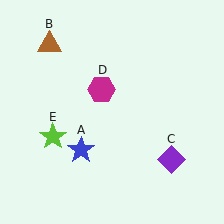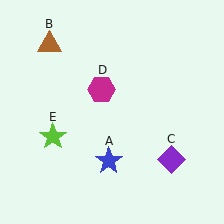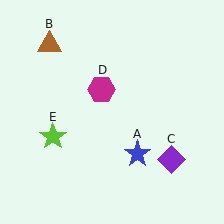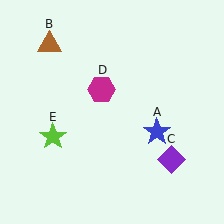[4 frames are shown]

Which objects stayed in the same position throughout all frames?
Brown triangle (object B) and purple diamond (object C) and magenta hexagon (object D) and lime star (object E) remained stationary.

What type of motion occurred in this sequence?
The blue star (object A) rotated counterclockwise around the center of the scene.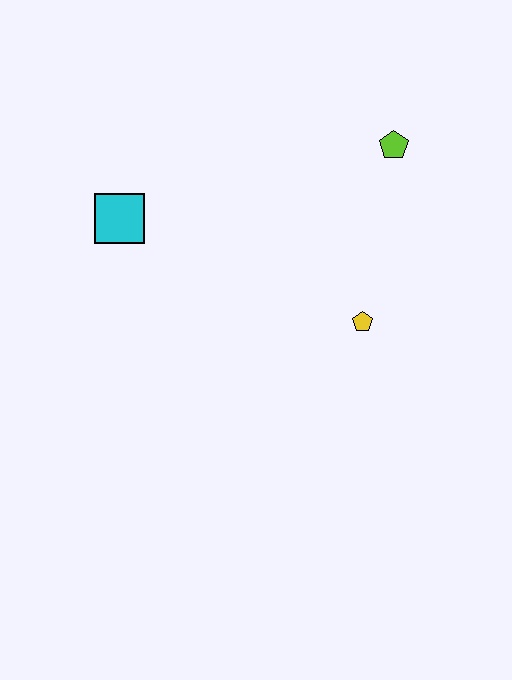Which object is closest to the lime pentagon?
The yellow pentagon is closest to the lime pentagon.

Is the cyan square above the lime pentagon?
No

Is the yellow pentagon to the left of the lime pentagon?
Yes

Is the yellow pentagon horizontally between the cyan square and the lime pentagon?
Yes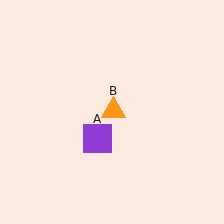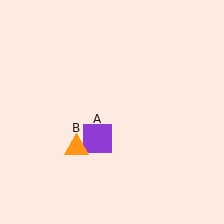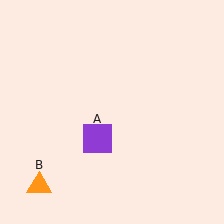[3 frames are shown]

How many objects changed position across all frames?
1 object changed position: orange triangle (object B).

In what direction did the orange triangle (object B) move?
The orange triangle (object B) moved down and to the left.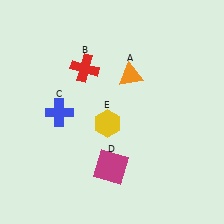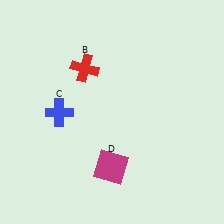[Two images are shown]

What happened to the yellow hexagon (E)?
The yellow hexagon (E) was removed in Image 2. It was in the bottom-left area of Image 1.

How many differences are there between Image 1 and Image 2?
There are 2 differences between the two images.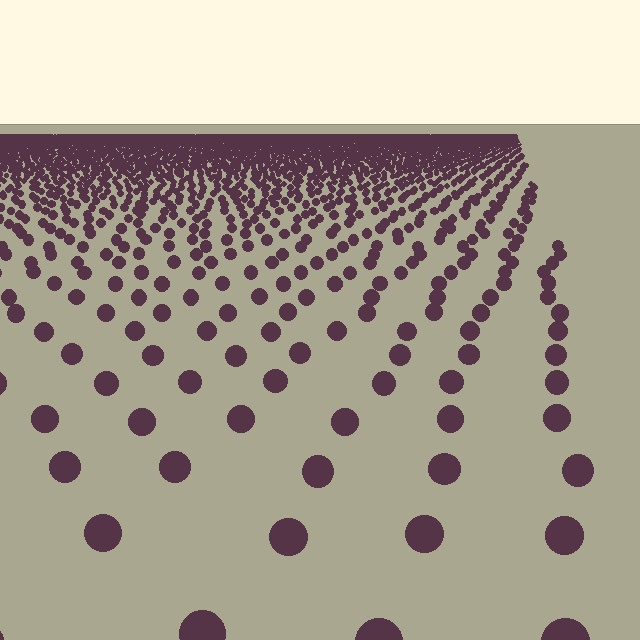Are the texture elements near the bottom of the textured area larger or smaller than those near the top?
Larger. Near the bottom, elements are closer to the viewer and appear at a bigger on-screen size.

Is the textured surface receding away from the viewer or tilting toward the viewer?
The surface is receding away from the viewer. Texture elements get smaller and denser toward the top.